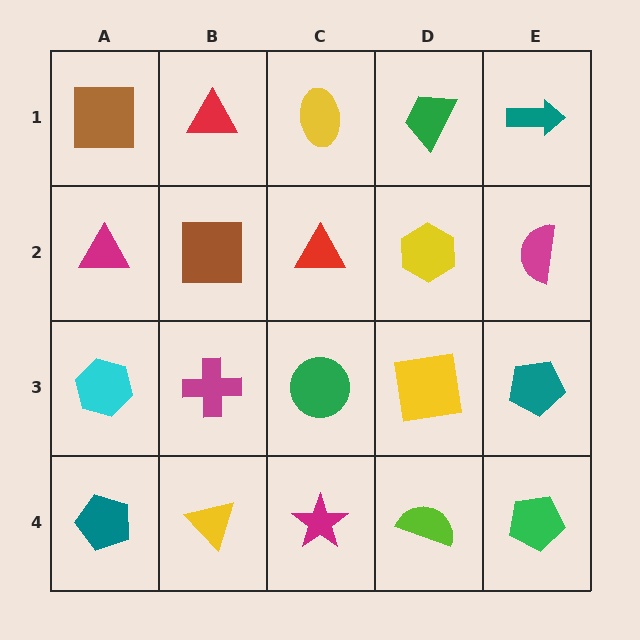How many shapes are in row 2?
5 shapes.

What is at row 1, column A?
A brown square.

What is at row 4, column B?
A yellow triangle.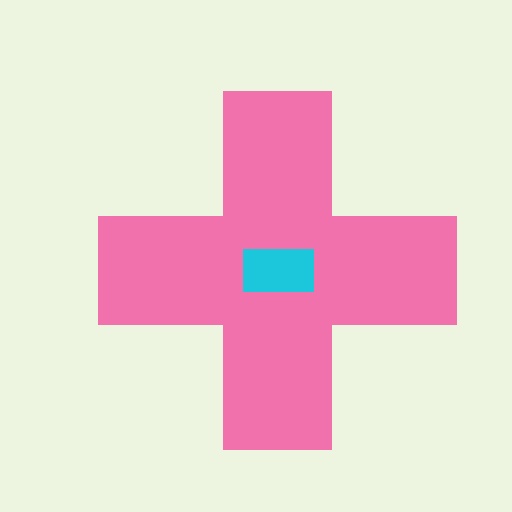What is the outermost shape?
The pink cross.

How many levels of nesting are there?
2.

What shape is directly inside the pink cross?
The cyan rectangle.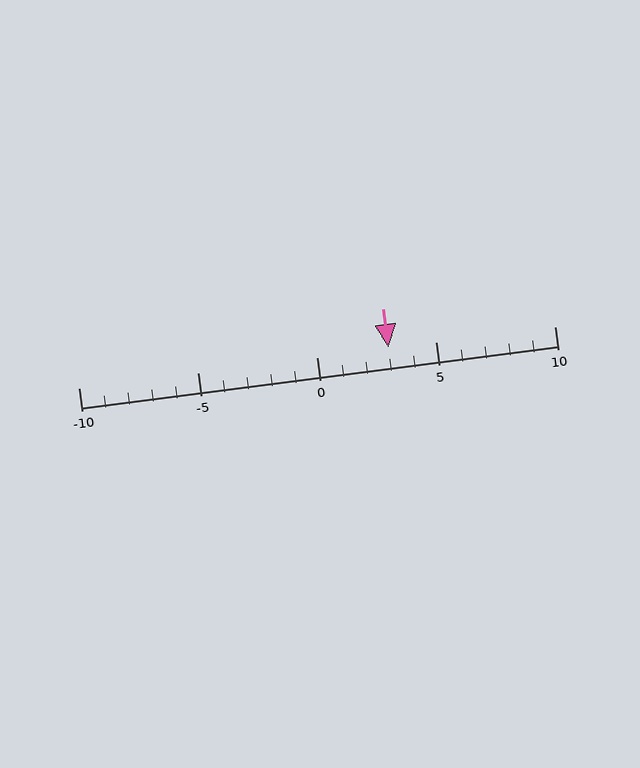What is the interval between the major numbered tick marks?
The major tick marks are spaced 5 units apart.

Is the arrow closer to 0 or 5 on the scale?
The arrow is closer to 5.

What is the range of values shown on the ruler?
The ruler shows values from -10 to 10.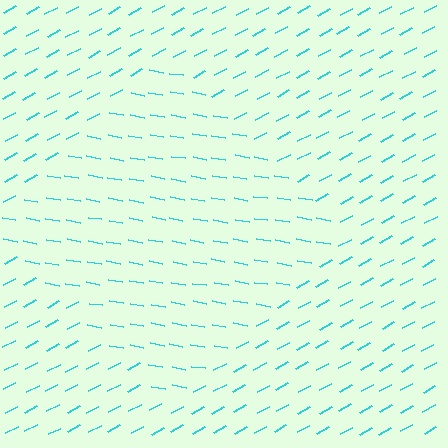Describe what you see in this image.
The image is filled with small cyan line segments. A diamond region in the image has lines oriented differently from the surrounding lines, creating a visible texture boundary.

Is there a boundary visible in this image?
Yes, there is a texture boundary formed by a change in line orientation.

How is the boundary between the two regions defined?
The boundary is defined purely by a change in line orientation (approximately 38 degrees difference). All lines are the same color and thickness.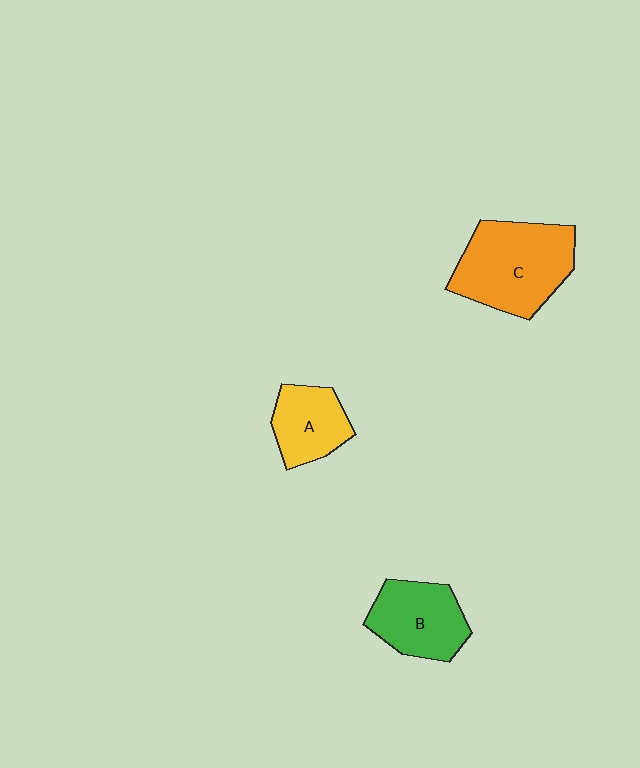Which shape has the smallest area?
Shape A (yellow).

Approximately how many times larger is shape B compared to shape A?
Approximately 1.3 times.